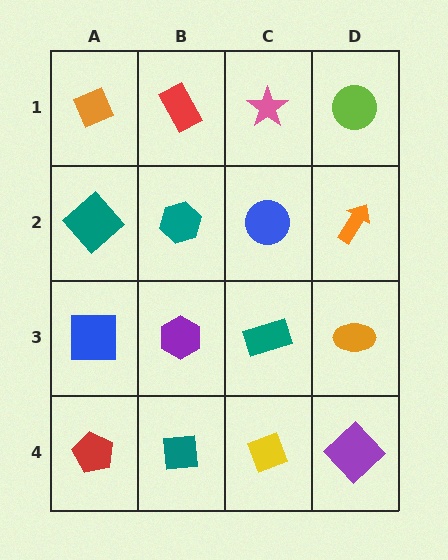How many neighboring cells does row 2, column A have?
3.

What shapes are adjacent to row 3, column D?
An orange arrow (row 2, column D), a purple diamond (row 4, column D), a teal rectangle (row 3, column C).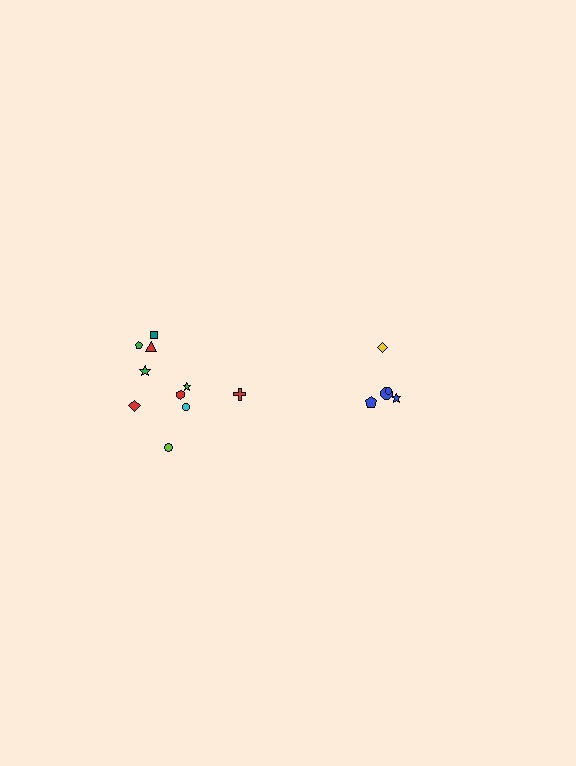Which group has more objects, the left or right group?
The left group.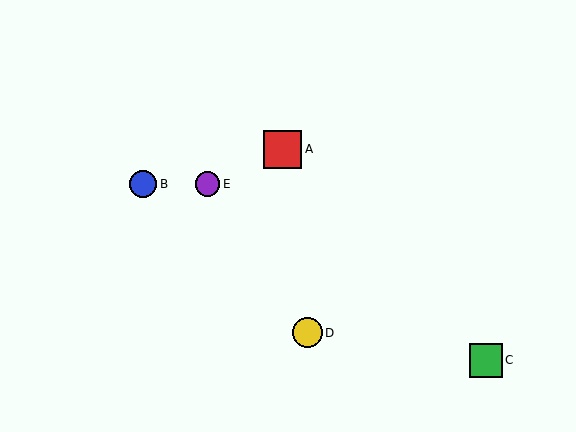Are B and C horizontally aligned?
No, B is at y≈184 and C is at y≈360.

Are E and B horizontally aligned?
Yes, both are at y≈184.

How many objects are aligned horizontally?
2 objects (B, E) are aligned horizontally.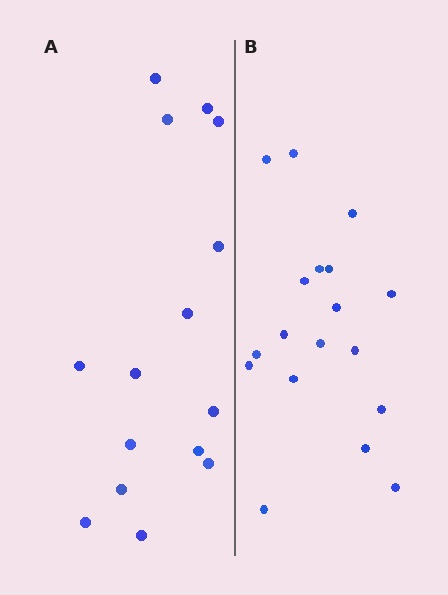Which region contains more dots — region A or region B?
Region B (the right region) has more dots.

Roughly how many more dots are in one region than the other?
Region B has just a few more — roughly 2 or 3 more dots than region A.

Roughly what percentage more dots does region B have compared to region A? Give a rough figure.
About 20% more.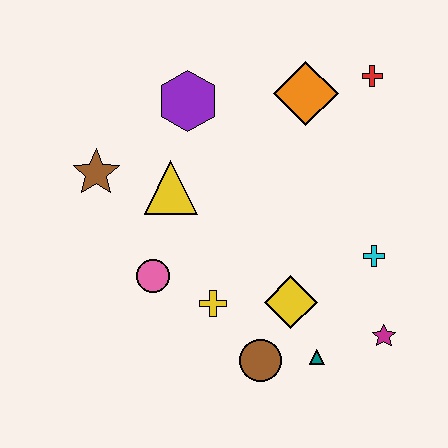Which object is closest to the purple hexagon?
The yellow triangle is closest to the purple hexagon.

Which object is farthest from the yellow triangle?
The magenta star is farthest from the yellow triangle.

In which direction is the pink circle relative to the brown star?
The pink circle is below the brown star.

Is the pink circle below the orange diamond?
Yes